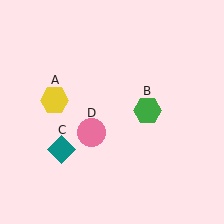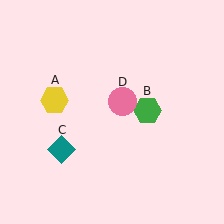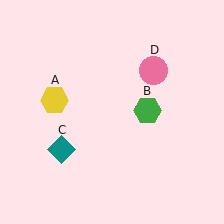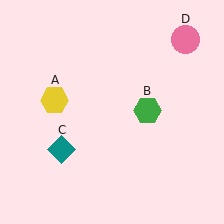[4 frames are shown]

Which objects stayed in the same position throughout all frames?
Yellow hexagon (object A) and green hexagon (object B) and teal diamond (object C) remained stationary.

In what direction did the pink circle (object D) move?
The pink circle (object D) moved up and to the right.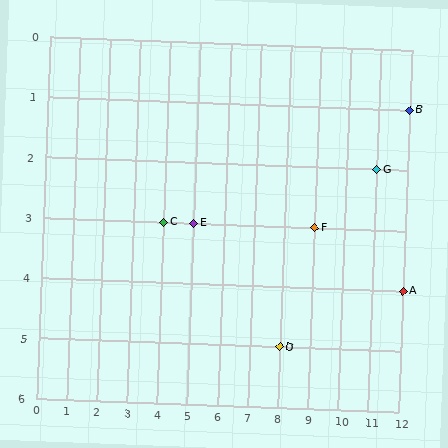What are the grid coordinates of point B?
Point B is at grid coordinates (12, 1).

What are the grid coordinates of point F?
Point F is at grid coordinates (9, 3).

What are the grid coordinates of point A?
Point A is at grid coordinates (12, 4).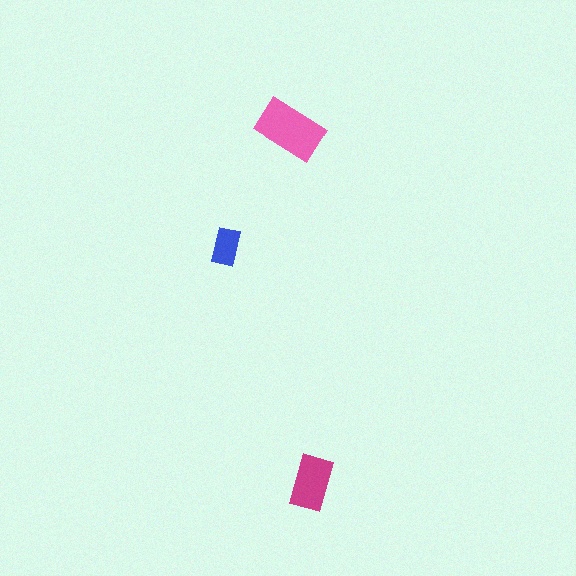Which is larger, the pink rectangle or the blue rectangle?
The pink one.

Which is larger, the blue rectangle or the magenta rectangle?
The magenta one.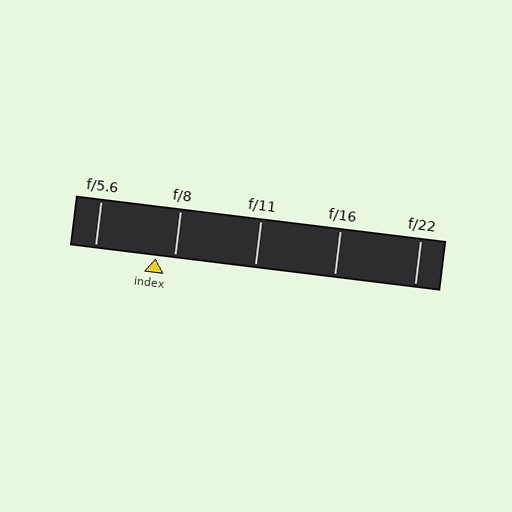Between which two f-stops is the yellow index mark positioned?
The index mark is between f/5.6 and f/8.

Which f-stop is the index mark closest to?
The index mark is closest to f/8.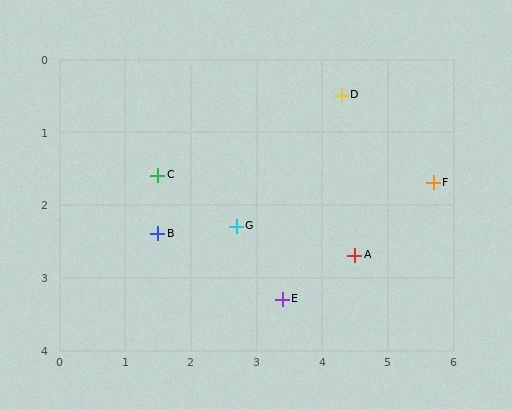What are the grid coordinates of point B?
Point B is at approximately (1.5, 2.4).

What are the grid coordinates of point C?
Point C is at approximately (1.5, 1.6).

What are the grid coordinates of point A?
Point A is at approximately (4.5, 2.7).